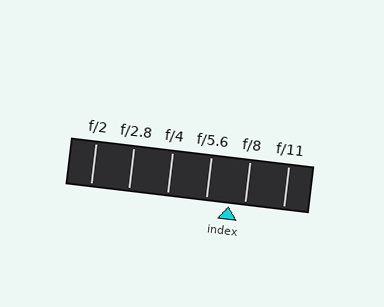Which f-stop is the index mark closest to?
The index mark is closest to f/8.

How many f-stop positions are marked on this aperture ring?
There are 6 f-stop positions marked.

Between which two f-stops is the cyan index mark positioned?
The index mark is between f/5.6 and f/8.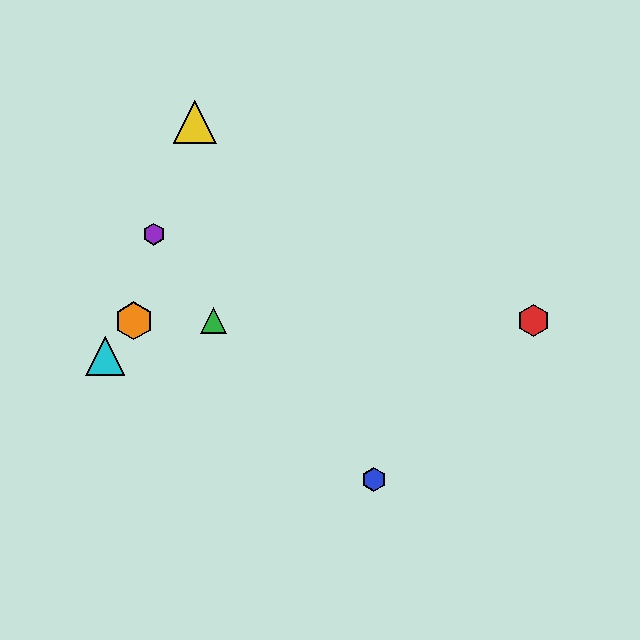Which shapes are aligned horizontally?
The red hexagon, the green triangle, the orange hexagon are aligned horizontally.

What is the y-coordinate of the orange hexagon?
The orange hexagon is at y≈321.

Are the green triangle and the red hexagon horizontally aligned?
Yes, both are at y≈321.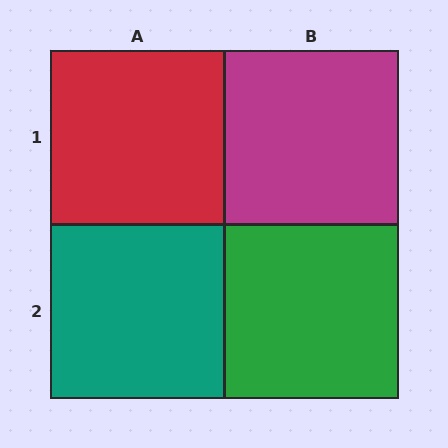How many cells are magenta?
1 cell is magenta.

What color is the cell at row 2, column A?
Teal.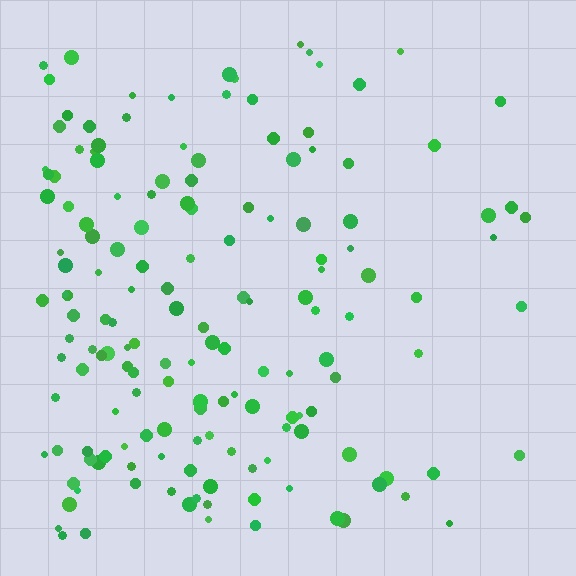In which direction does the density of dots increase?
From right to left, with the left side densest.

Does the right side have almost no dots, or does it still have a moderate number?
Still a moderate number, just noticeably fewer than the left.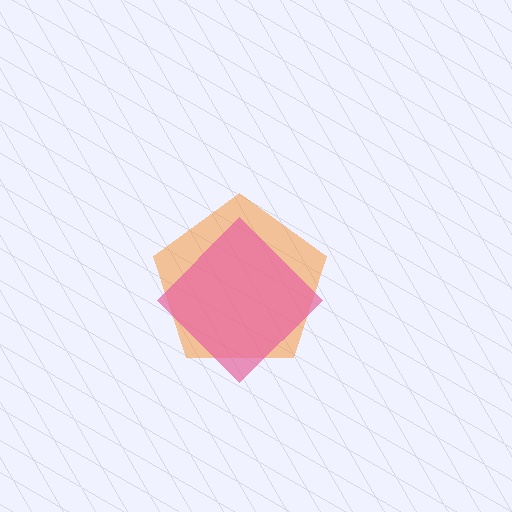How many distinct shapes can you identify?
There are 2 distinct shapes: an orange pentagon, a pink diamond.